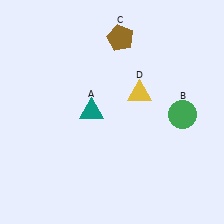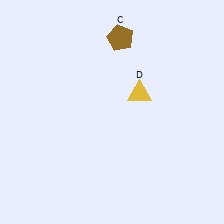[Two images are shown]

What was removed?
The green circle (B), the teal triangle (A) were removed in Image 2.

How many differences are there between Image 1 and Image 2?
There are 2 differences between the two images.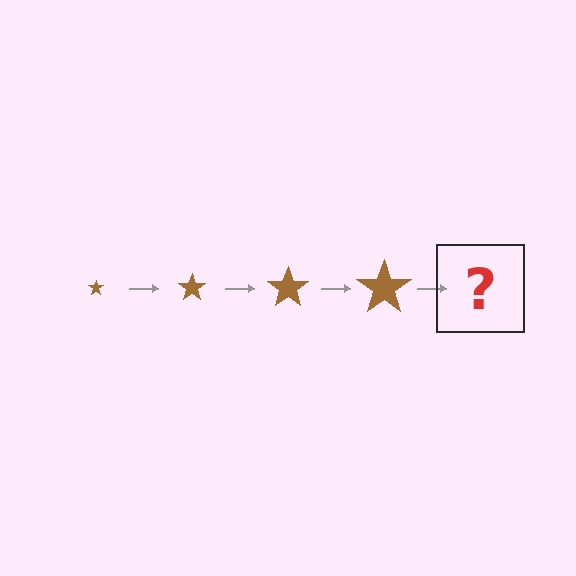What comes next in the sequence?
The next element should be a brown star, larger than the previous one.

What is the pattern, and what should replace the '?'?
The pattern is that the star gets progressively larger each step. The '?' should be a brown star, larger than the previous one.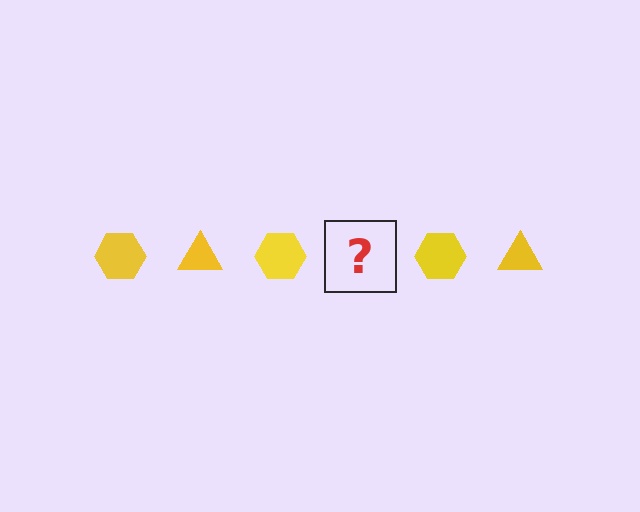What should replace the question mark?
The question mark should be replaced with a yellow triangle.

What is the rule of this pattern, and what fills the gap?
The rule is that the pattern cycles through hexagon, triangle shapes in yellow. The gap should be filled with a yellow triangle.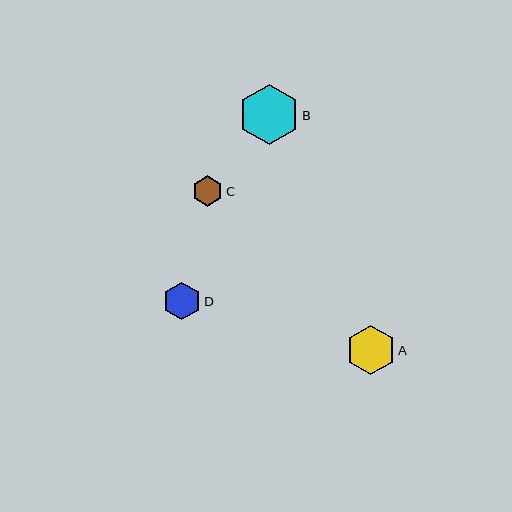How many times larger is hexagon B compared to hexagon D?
Hexagon B is approximately 1.6 times the size of hexagon D.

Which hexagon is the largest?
Hexagon B is the largest with a size of approximately 60 pixels.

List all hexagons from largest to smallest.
From largest to smallest: B, A, D, C.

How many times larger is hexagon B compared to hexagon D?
Hexagon B is approximately 1.6 times the size of hexagon D.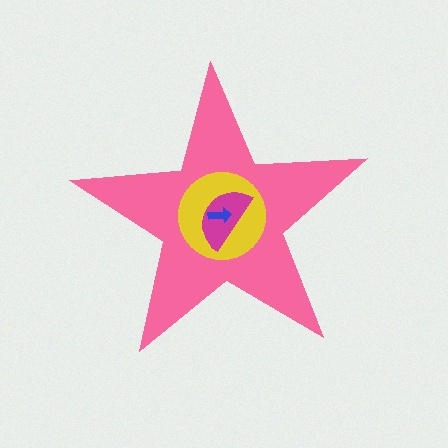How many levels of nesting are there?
4.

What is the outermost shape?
The pink star.